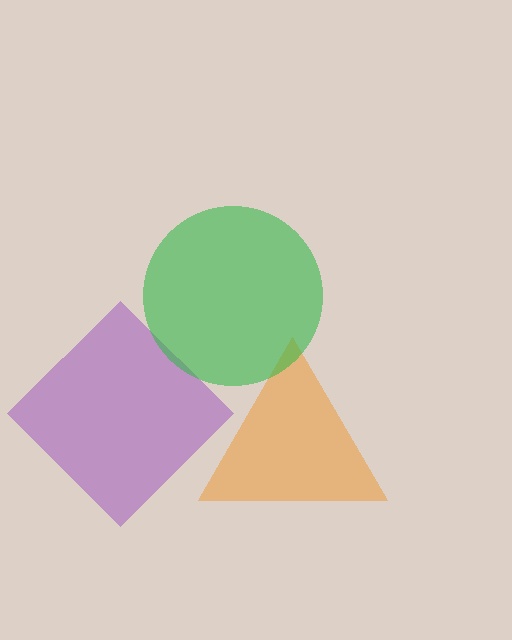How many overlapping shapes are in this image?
There are 3 overlapping shapes in the image.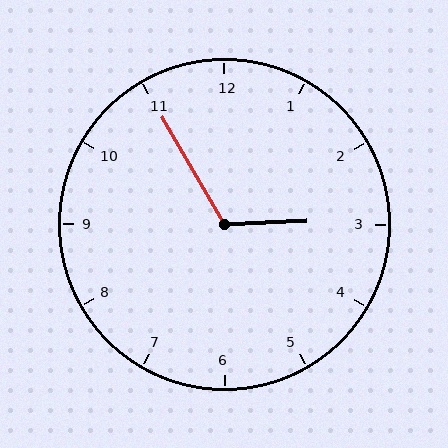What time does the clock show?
2:55.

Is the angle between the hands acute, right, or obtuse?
It is obtuse.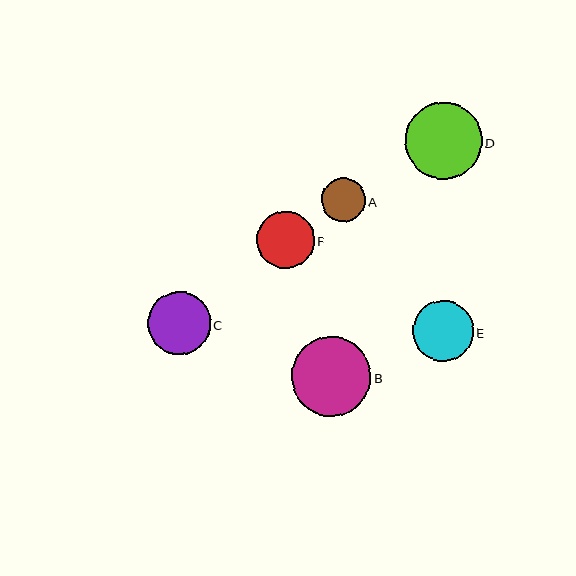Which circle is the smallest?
Circle A is the smallest with a size of approximately 44 pixels.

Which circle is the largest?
Circle B is the largest with a size of approximately 80 pixels.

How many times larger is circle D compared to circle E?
Circle D is approximately 1.3 times the size of circle E.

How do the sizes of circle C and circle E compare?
Circle C and circle E are approximately the same size.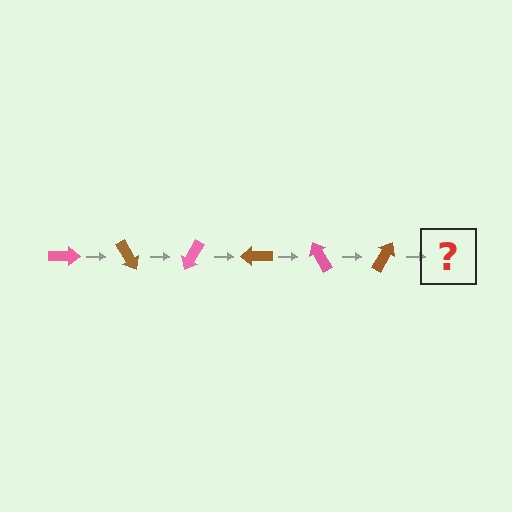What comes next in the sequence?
The next element should be a pink arrow, rotated 360 degrees from the start.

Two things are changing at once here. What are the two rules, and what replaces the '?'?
The two rules are that it rotates 60 degrees each step and the color cycles through pink and brown. The '?' should be a pink arrow, rotated 360 degrees from the start.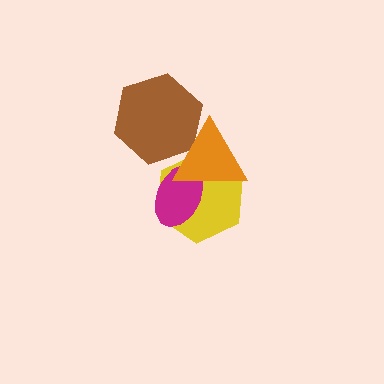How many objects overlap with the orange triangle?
3 objects overlap with the orange triangle.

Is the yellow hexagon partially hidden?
Yes, it is partially covered by another shape.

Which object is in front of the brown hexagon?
The orange triangle is in front of the brown hexagon.